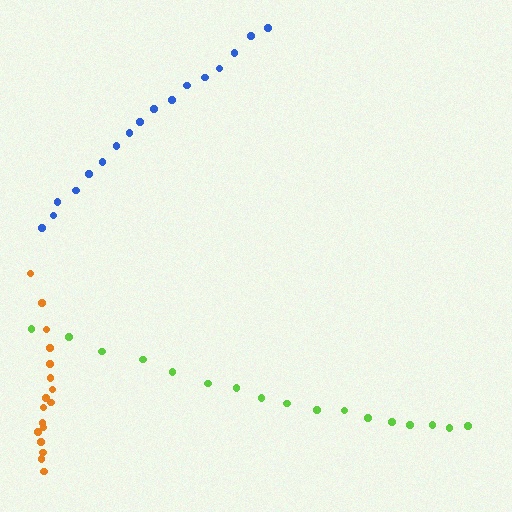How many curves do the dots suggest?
There are 3 distinct paths.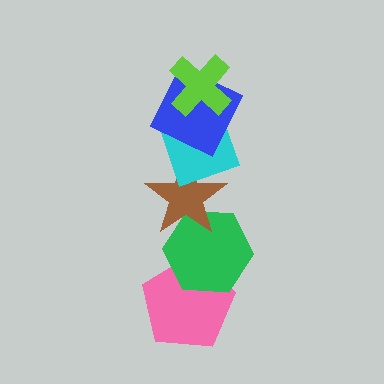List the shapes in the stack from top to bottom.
From top to bottom: the lime cross, the blue square, the cyan diamond, the brown star, the green hexagon, the pink pentagon.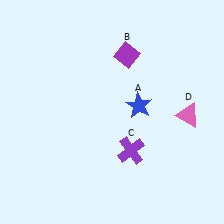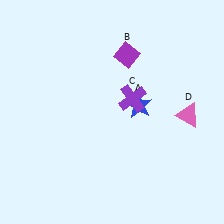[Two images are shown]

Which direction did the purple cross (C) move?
The purple cross (C) moved up.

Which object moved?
The purple cross (C) moved up.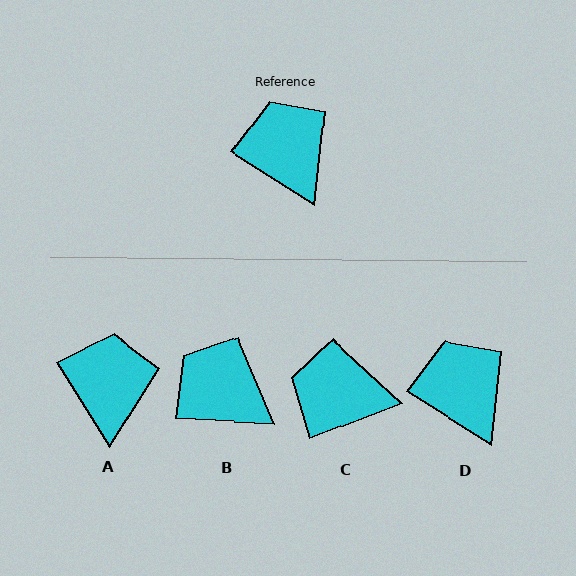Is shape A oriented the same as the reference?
No, it is off by about 26 degrees.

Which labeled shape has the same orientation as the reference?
D.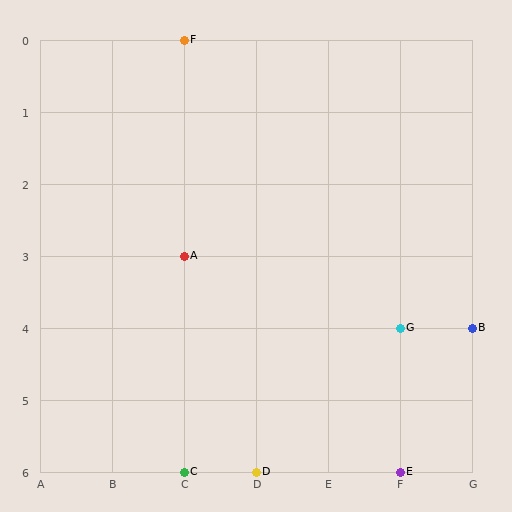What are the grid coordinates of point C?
Point C is at grid coordinates (C, 6).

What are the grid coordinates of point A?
Point A is at grid coordinates (C, 3).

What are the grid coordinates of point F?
Point F is at grid coordinates (C, 0).